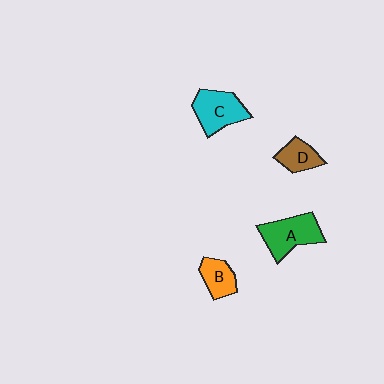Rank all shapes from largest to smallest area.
From largest to smallest: A (green), C (cyan), B (orange), D (brown).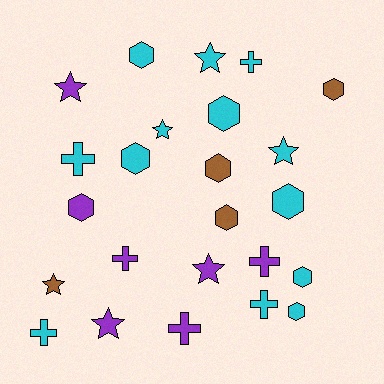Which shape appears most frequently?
Hexagon, with 10 objects.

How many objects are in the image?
There are 24 objects.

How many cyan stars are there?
There are 3 cyan stars.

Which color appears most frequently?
Cyan, with 13 objects.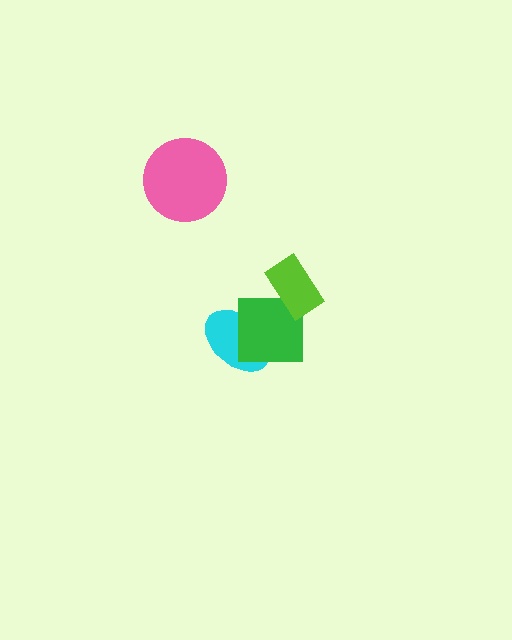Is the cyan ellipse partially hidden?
Yes, it is partially covered by another shape.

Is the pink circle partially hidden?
No, no other shape covers it.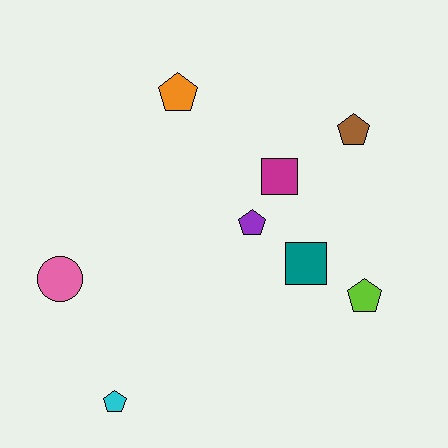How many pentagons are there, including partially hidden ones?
There are 5 pentagons.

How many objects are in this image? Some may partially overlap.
There are 8 objects.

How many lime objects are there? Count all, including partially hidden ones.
There is 1 lime object.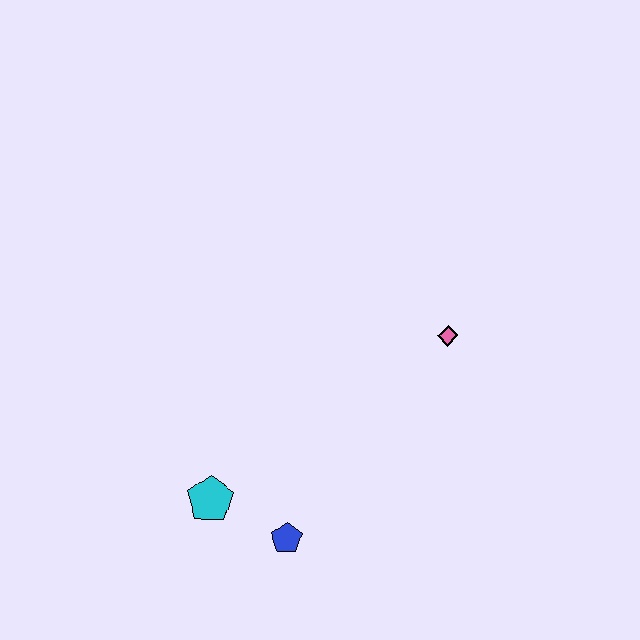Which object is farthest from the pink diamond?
The cyan pentagon is farthest from the pink diamond.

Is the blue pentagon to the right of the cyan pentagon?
Yes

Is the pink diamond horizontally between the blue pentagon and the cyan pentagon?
No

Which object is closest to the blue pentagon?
The cyan pentagon is closest to the blue pentagon.